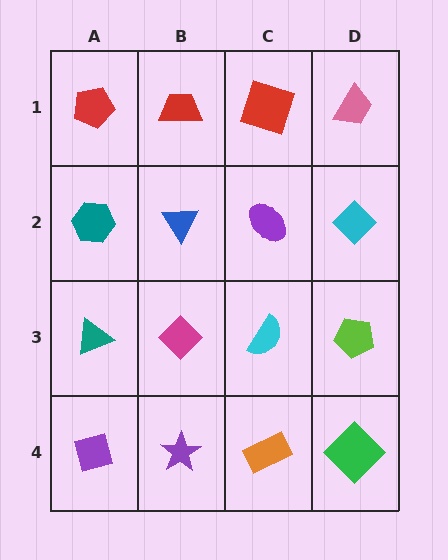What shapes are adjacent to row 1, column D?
A cyan diamond (row 2, column D), a red square (row 1, column C).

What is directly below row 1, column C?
A purple ellipse.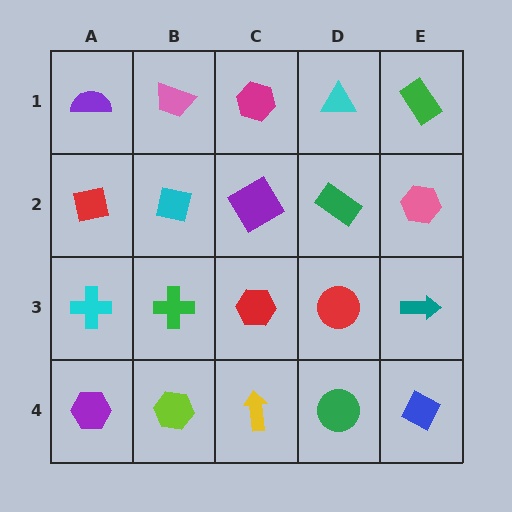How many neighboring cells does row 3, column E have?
3.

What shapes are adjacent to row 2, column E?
A green rectangle (row 1, column E), a teal arrow (row 3, column E), a green rectangle (row 2, column D).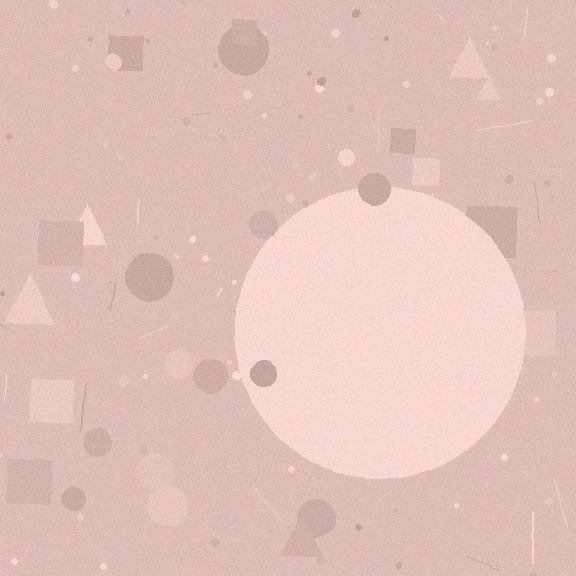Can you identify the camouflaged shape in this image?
The camouflaged shape is a circle.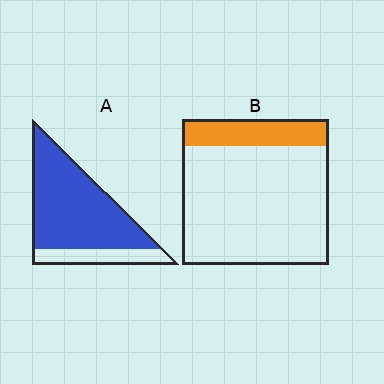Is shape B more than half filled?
No.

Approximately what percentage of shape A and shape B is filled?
A is approximately 80% and B is approximately 20%.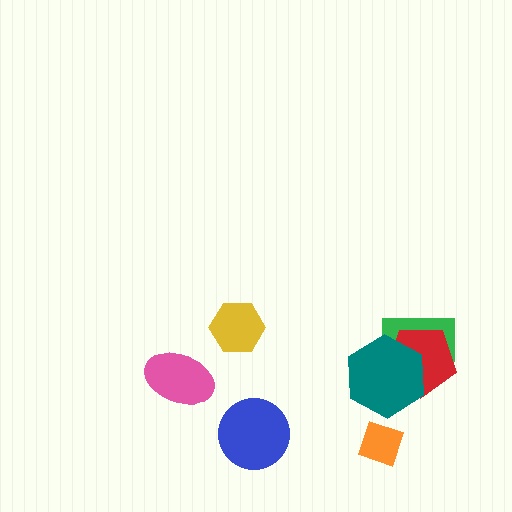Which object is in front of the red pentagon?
The teal hexagon is in front of the red pentagon.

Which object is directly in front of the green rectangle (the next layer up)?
The red pentagon is directly in front of the green rectangle.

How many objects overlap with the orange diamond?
0 objects overlap with the orange diamond.